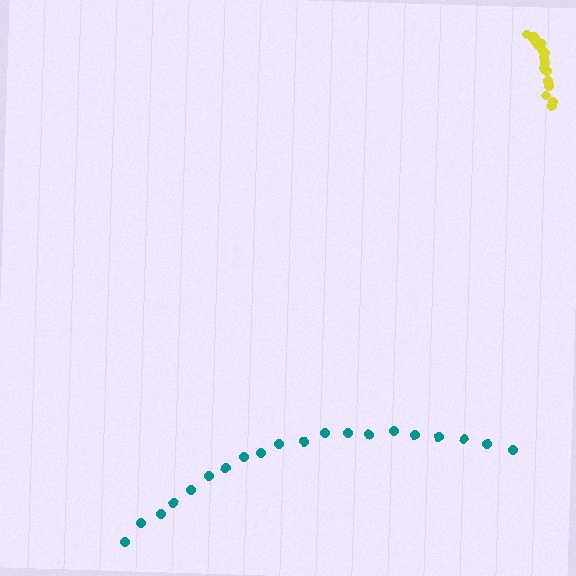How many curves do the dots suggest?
There are 2 distinct paths.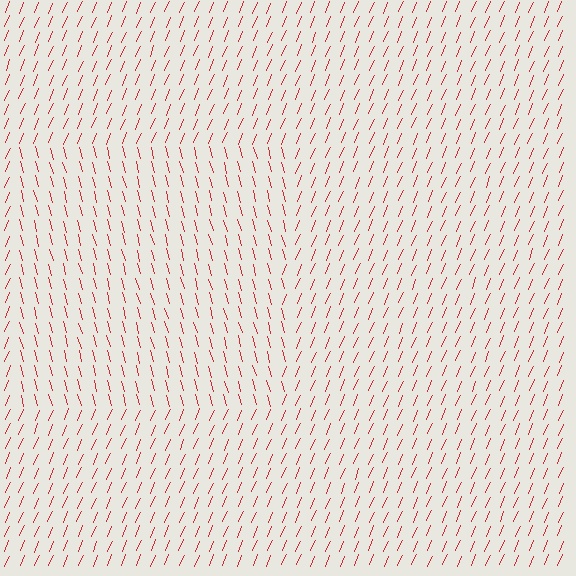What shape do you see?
I see a rectangle.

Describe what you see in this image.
The image is filled with small red line segments. A rectangle region in the image has lines oriented differently from the surrounding lines, creating a visible texture boundary.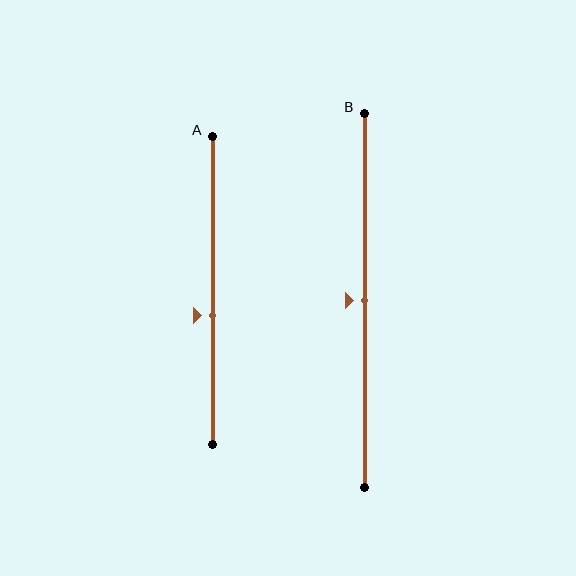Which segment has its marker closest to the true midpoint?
Segment B has its marker closest to the true midpoint.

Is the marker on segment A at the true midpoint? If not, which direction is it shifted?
No, the marker on segment A is shifted downward by about 8% of the segment length.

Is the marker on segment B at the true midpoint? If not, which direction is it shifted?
Yes, the marker on segment B is at the true midpoint.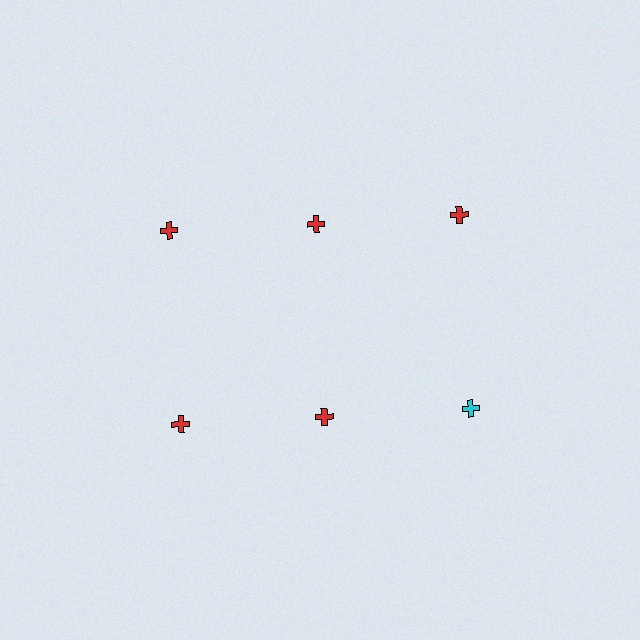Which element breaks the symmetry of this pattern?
The cyan cross in the second row, center column breaks the symmetry. All other shapes are red crosses.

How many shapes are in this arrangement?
There are 6 shapes arranged in a grid pattern.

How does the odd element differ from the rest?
It has a different color: cyan instead of red.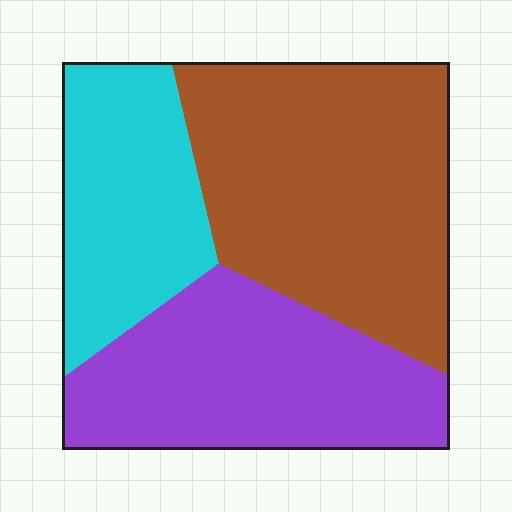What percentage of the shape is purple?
Purple covers roughly 35% of the shape.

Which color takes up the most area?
Brown, at roughly 45%.